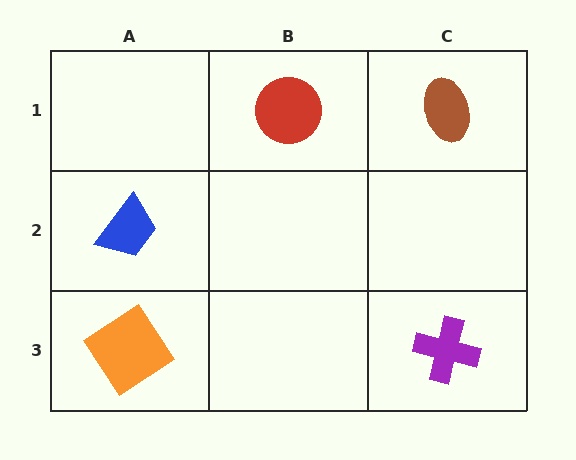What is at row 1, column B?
A red circle.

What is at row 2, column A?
A blue trapezoid.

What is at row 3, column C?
A purple cross.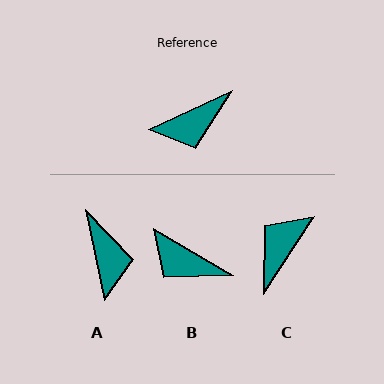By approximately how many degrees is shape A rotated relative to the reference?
Approximately 77 degrees counter-clockwise.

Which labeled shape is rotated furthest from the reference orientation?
C, about 148 degrees away.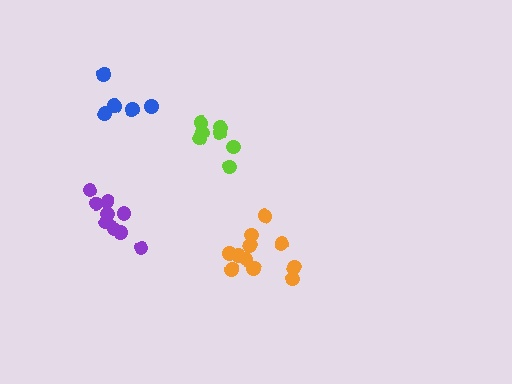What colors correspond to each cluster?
The clusters are colored: purple, orange, blue, lime.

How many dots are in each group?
Group 1: 9 dots, Group 2: 11 dots, Group 3: 5 dots, Group 4: 7 dots (32 total).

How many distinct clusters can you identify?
There are 4 distinct clusters.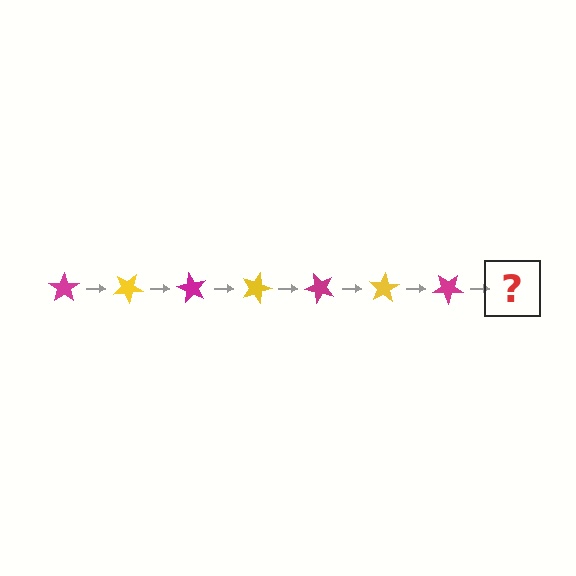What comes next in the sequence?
The next element should be a yellow star, rotated 210 degrees from the start.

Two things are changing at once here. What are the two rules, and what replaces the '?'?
The two rules are that it rotates 30 degrees each step and the color cycles through magenta and yellow. The '?' should be a yellow star, rotated 210 degrees from the start.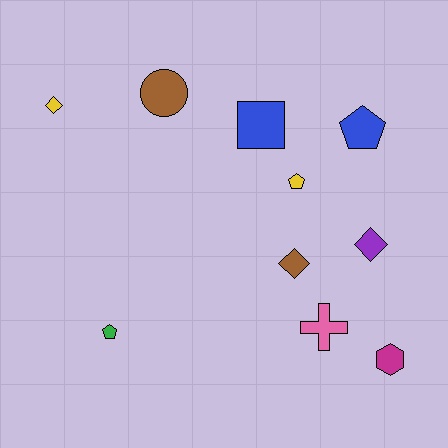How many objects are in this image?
There are 10 objects.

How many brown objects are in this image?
There are 2 brown objects.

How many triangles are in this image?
There are no triangles.